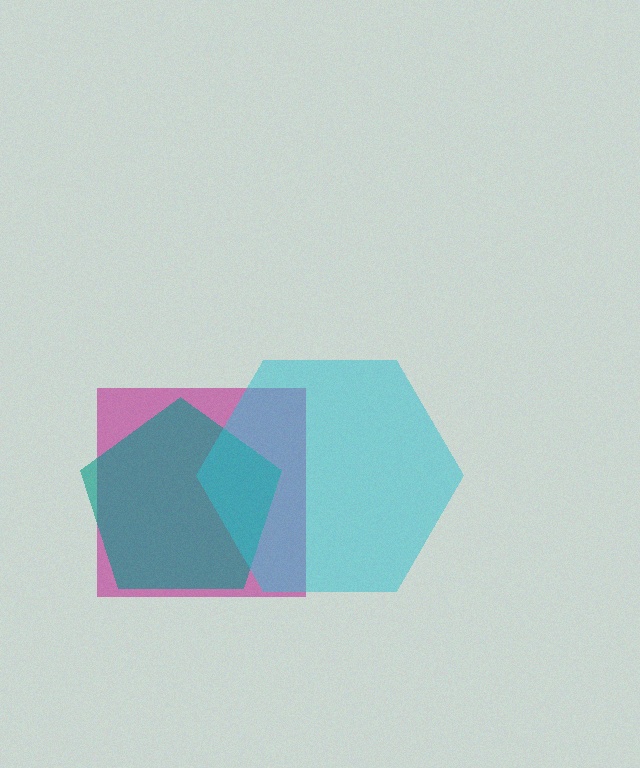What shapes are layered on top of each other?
The layered shapes are: a magenta square, a teal pentagon, a cyan hexagon.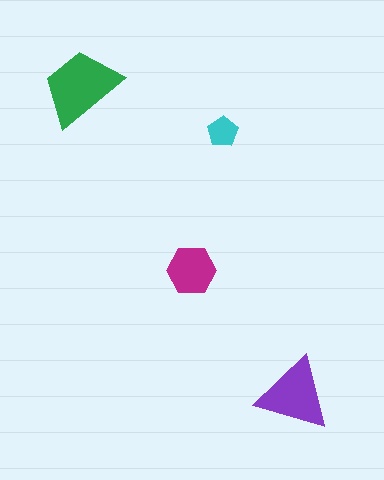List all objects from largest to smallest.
The green trapezoid, the purple triangle, the magenta hexagon, the cyan pentagon.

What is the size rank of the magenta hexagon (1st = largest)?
3rd.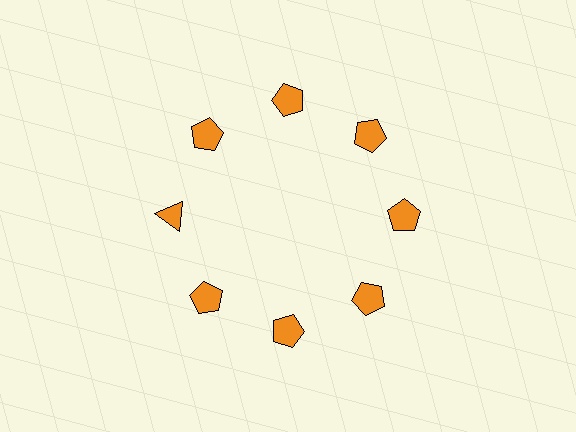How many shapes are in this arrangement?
There are 8 shapes arranged in a ring pattern.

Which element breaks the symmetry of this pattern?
The orange triangle at roughly the 9 o'clock position breaks the symmetry. All other shapes are orange pentagons.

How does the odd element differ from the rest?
It has a different shape: triangle instead of pentagon.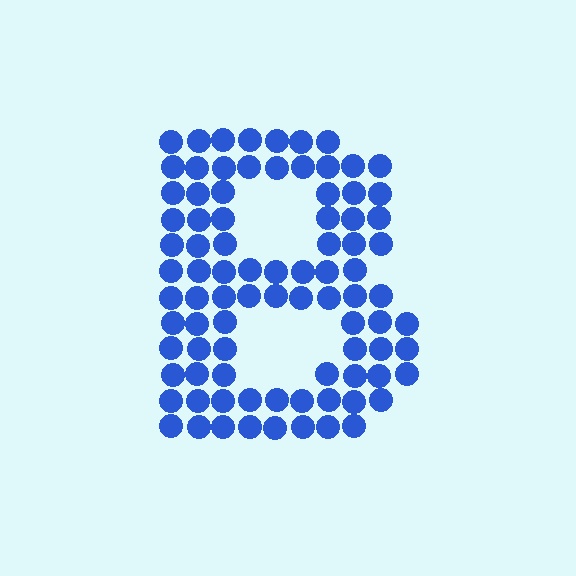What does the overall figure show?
The overall figure shows the letter B.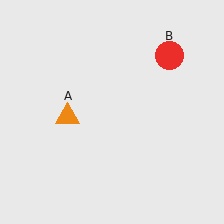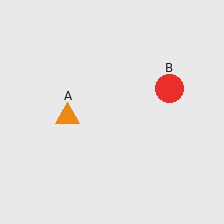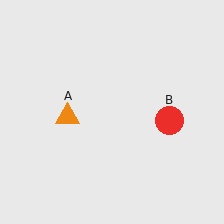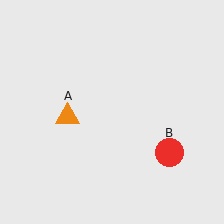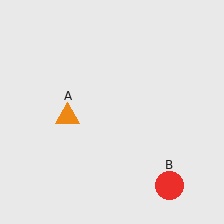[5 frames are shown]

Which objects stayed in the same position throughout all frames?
Orange triangle (object A) remained stationary.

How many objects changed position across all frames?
1 object changed position: red circle (object B).